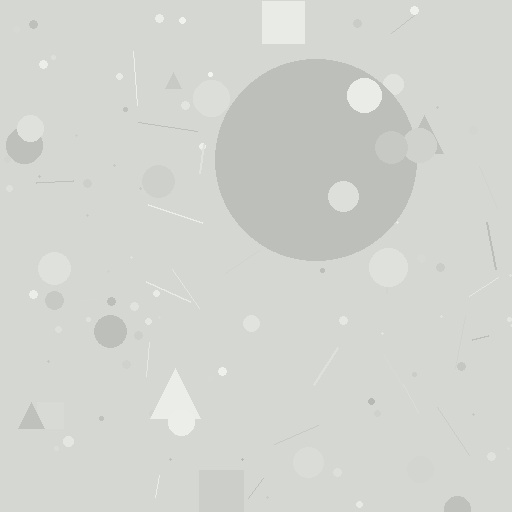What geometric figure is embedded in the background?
A circle is embedded in the background.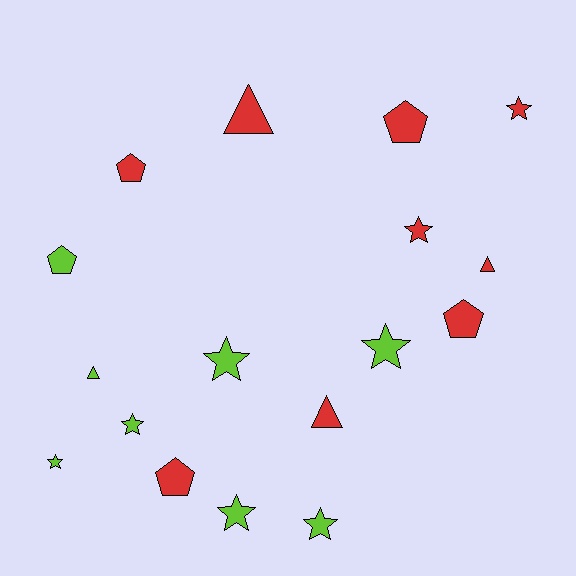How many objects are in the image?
There are 17 objects.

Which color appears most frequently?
Red, with 9 objects.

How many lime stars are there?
There are 6 lime stars.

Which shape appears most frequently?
Star, with 8 objects.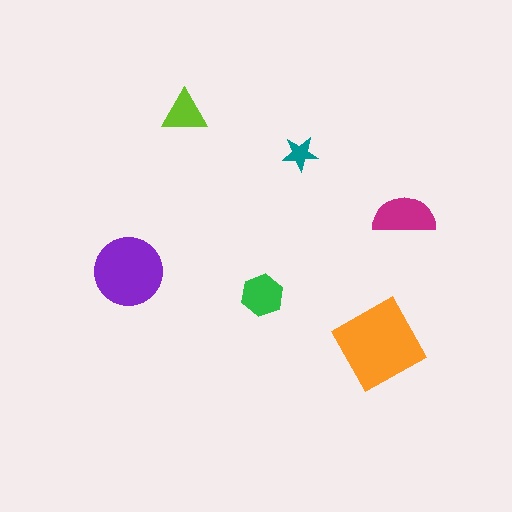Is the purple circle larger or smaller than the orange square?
Smaller.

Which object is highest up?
The lime triangle is topmost.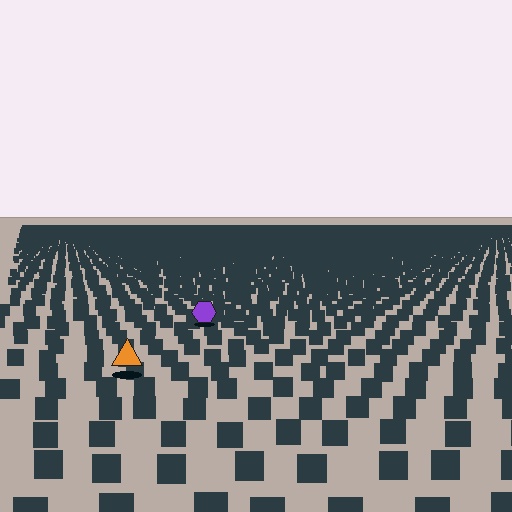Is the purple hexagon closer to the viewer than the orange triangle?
No. The orange triangle is closer — you can tell from the texture gradient: the ground texture is coarser near it.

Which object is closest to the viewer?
The orange triangle is closest. The texture marks near it are larger and more spread out.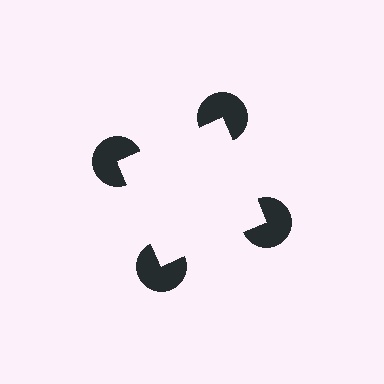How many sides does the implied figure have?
4 sides.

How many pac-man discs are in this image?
There are 4 — one at each vertex of the illusory square.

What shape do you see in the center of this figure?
An illusory square — its edges are inferred from the aligned wedge cuts in the pac-man discs, not physically drawn.